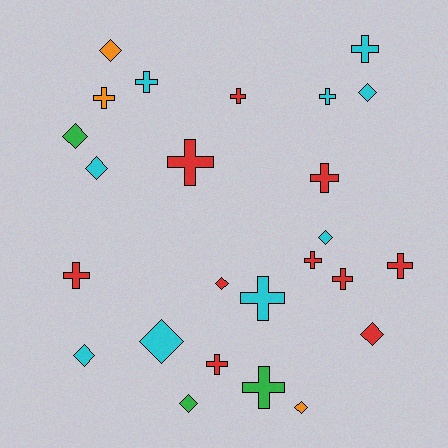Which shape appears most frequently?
Cross, with 14 objects.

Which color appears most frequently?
Red, with 10 objects.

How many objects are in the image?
There are 25 objects.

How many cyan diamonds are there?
There are 5 cyan diamonds.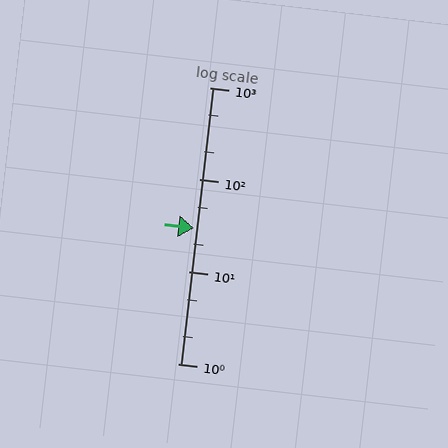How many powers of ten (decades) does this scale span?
The scale spans 3 decades, from 1 to 1000.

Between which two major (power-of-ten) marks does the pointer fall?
The pointer is between 10 and 100.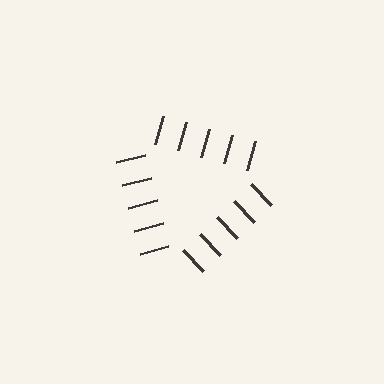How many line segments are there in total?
15 — 5 along each of the 3 edges.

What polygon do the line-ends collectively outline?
An illusory triangle — the line segments terminate on its edges but no continuous stroke is drawn.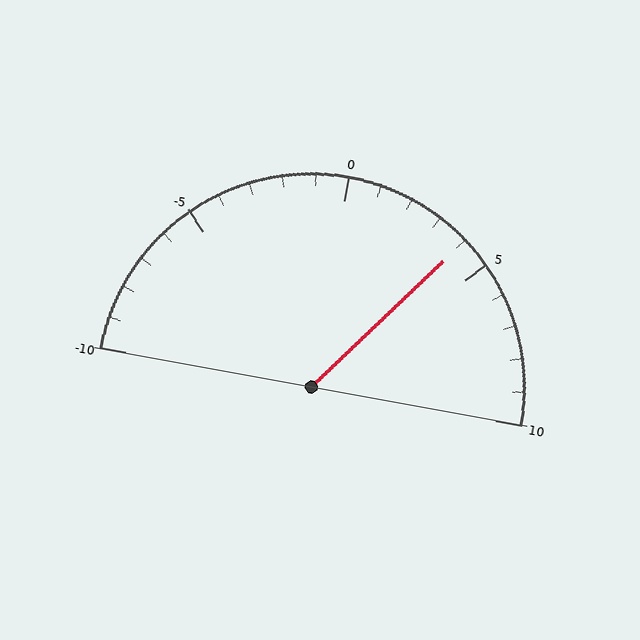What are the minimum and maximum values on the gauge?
The gauge ranges from -10 to 10.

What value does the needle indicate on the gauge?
The needle indicates approximately 4.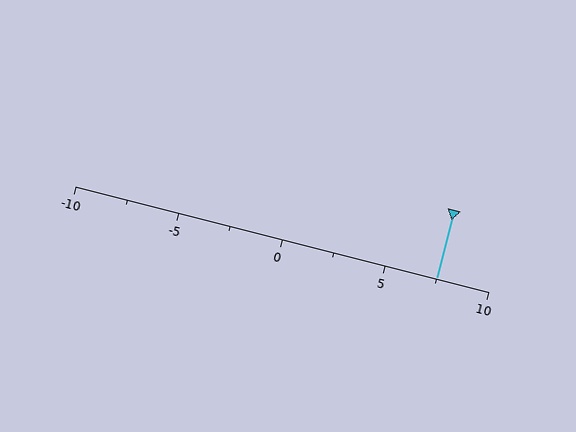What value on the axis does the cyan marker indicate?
The marker indicates approximately 7.5.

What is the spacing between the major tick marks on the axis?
The major ticks are spaced 5 apart.